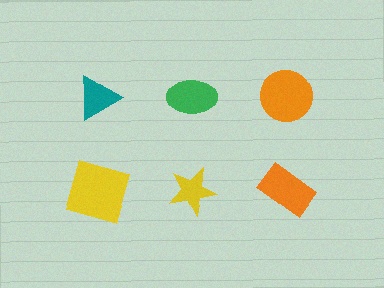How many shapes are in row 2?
3 shapes.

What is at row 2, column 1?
A yellow square.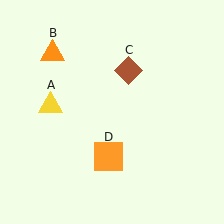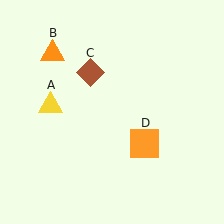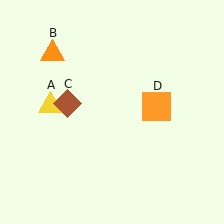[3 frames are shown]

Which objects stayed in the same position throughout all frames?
Yellow triangle (object A) and orange triangle (object B) remained stationary.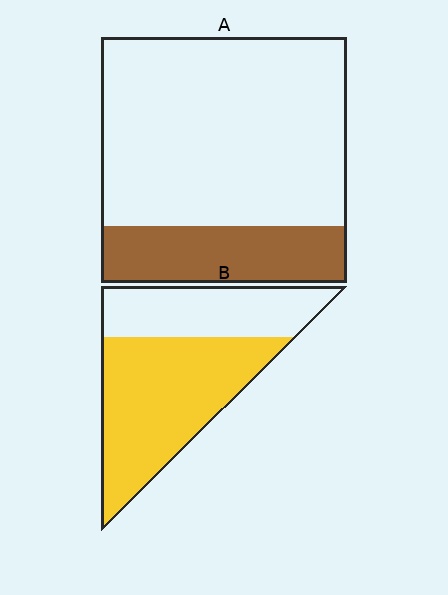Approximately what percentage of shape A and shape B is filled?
A is approximately 25% and B is approximately 65%.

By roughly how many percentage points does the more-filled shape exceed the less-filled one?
By roughly 40 percentage points (B over A).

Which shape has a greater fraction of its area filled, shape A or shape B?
Shape B.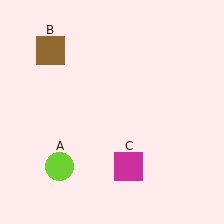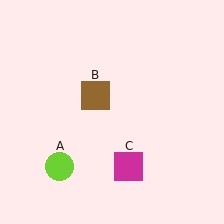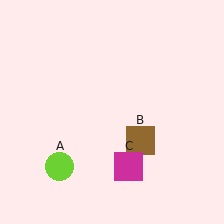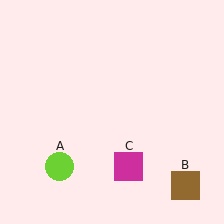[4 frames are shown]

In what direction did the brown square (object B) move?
The brown square (object B) moved down and to the right.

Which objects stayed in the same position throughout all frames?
Lime circle (object A) and magenta square (object C) remained stationary.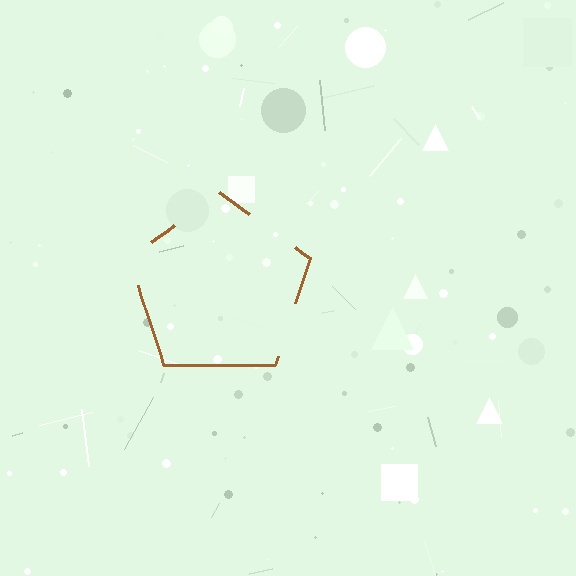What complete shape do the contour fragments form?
The contour fragments form a pentagon.